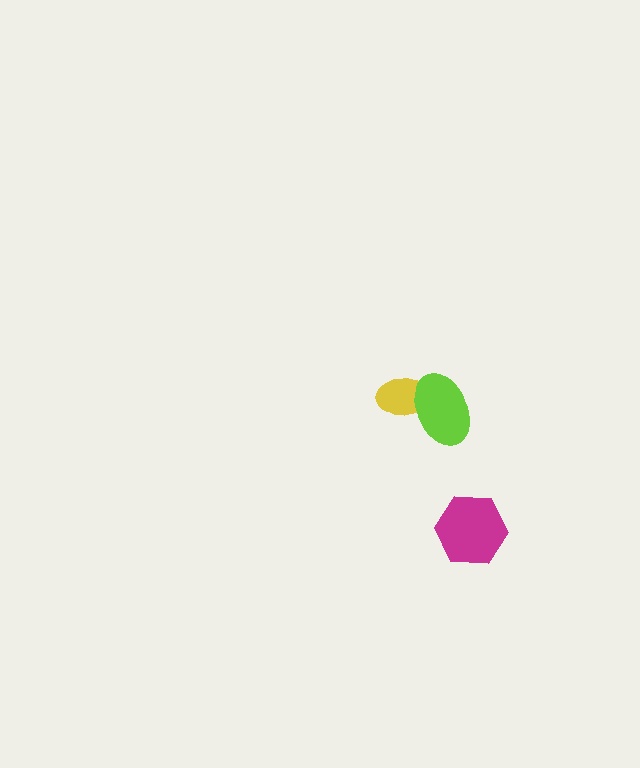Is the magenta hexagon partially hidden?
No, no other shape covers it.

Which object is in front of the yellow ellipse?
The lime ellipse is in front of the yellow ellipse.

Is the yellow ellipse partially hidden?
Yes, it is partially covered by another shape.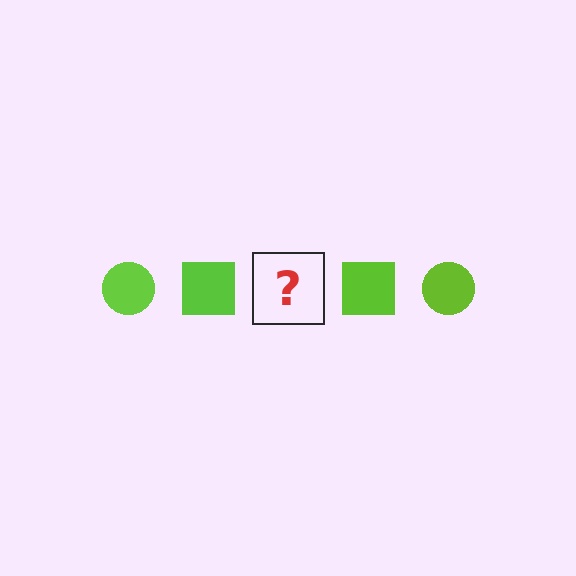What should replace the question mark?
The question mark should be replaced with a lime circle.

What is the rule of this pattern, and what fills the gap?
The rule is that the pattern cycles through circle, square shapes in lime. The gap should be filled with a lime circle.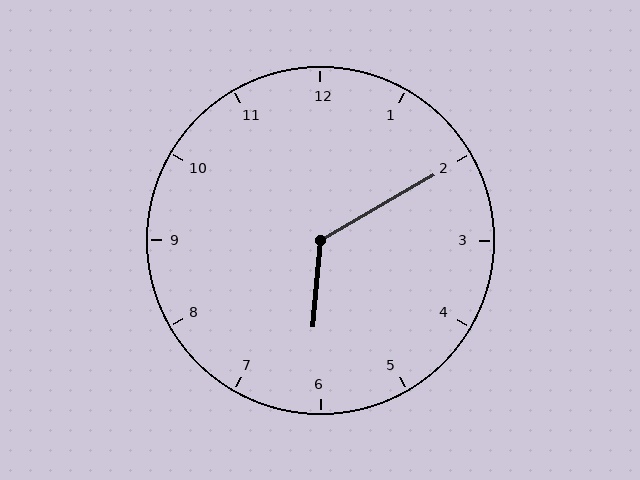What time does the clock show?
6:10.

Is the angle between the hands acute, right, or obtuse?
It is obtuse.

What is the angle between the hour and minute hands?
Approximately 125 degrees.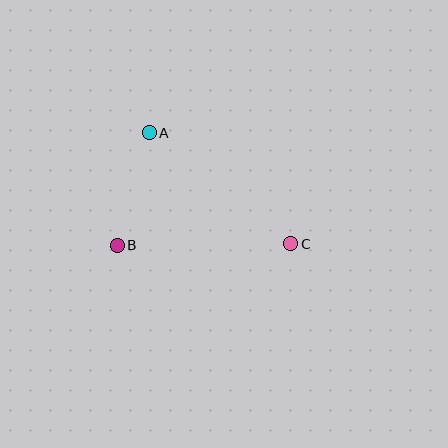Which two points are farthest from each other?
Points A and C are farthest from each other.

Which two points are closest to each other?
Points A and B are closest to each other.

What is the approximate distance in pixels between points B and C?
The distance between B and C is approximately 174 pixels.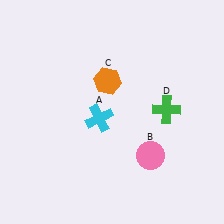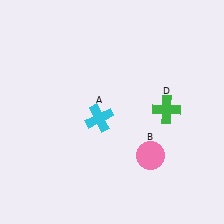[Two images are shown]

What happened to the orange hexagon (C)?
The orange hexagon (C) was removed in Image 2. It was in the top-left area of Image 1.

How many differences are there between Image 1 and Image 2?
There is 1 difference between the two images.